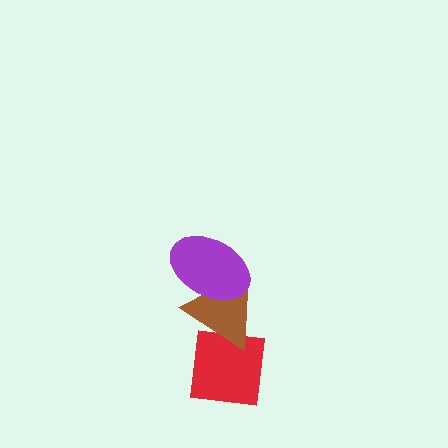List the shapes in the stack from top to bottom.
From top to bottom: the purple ellipse, the brown triangle, the red square.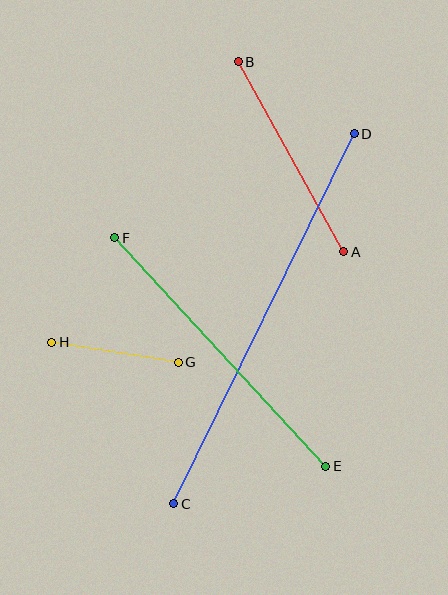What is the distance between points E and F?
The distance is approximately 311 pixels.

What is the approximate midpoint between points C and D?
The midpoint is at approximately (264, 319) pixels.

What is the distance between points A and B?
The distance is approximately 217 pixels.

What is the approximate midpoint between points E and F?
The midpoint is at approximately (220, 352) pixels.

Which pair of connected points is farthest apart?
Points C and D are farthest apart.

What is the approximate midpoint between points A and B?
The midpoint is at approximately (291, 157) pixels.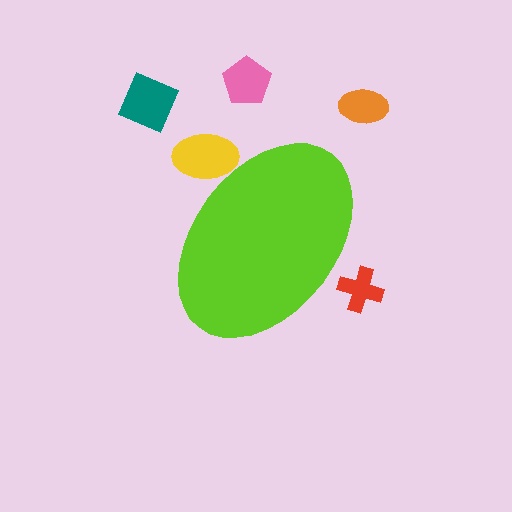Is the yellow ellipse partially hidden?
Yes, the yellow ellipse is partially hidden behind the lime ellipse.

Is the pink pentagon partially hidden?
No, the pink pentagon is fully visible.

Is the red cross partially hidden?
Yes, the red cross is partially hidden behind the lime ellipse.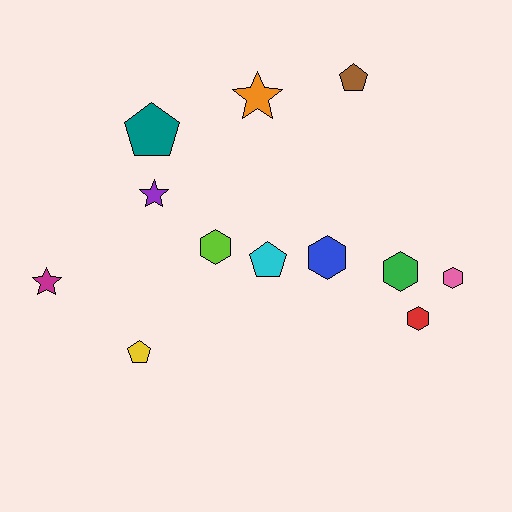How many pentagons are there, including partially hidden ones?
There are 4 pentagons.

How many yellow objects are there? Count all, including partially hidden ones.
There is 1 yellow object.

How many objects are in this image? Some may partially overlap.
There are 12 objects.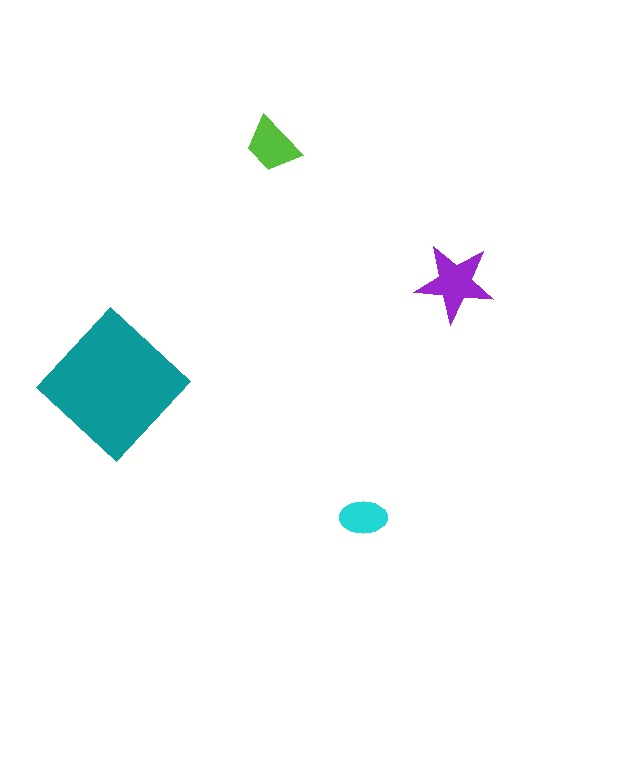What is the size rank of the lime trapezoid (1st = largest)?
3rd.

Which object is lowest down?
The cyan ellipse is bottommost.